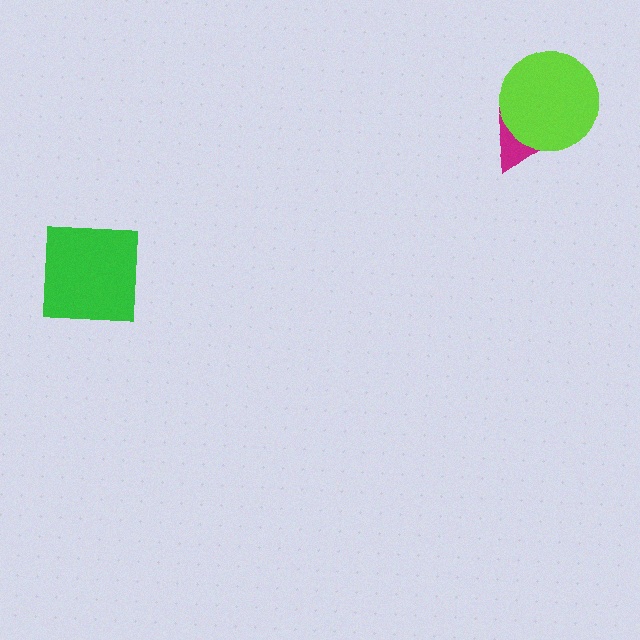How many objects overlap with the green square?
0 objects overlap with the green square.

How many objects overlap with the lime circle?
1 object overlaps with the lime circle.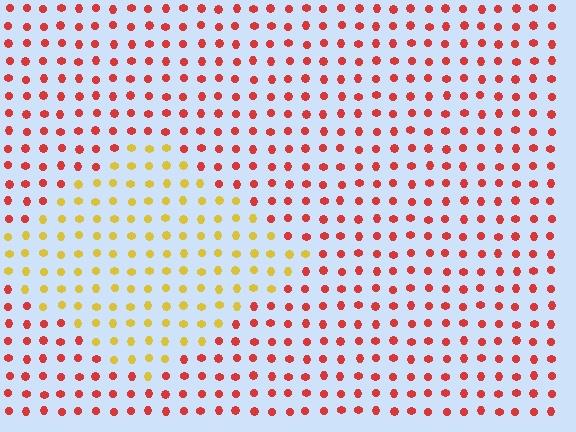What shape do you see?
I see a diamond.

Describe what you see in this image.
The image is filled with small red elements in a uniform arrangement. A diamond-shaped region is visible where the elements are tinted to a slightly different hue, forming a subtle color boundary.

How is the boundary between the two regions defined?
The boundary is defined purely by a slight shift in hue (about 52 degrees). Spacing, size, and orientation are identical on both sides.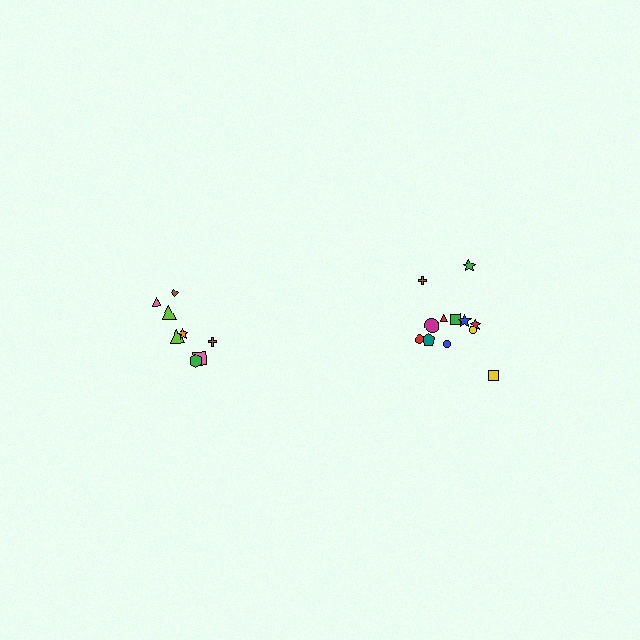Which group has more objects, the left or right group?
The right group.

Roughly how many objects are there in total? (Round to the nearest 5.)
Roughly 20 objects in total.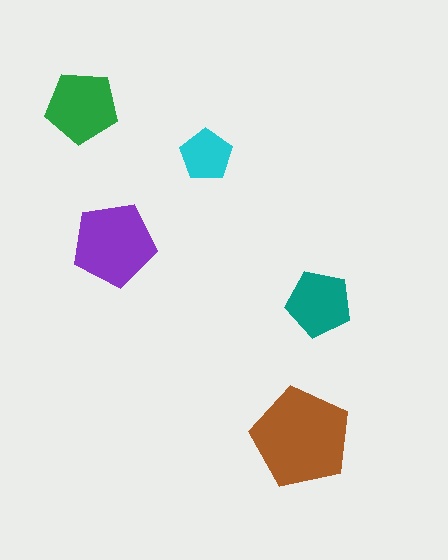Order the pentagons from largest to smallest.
the brown one, the purple one, the green one, the teal one, the cyan one.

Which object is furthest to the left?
The green pentagon is leftmost.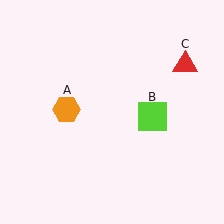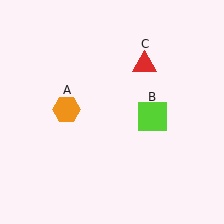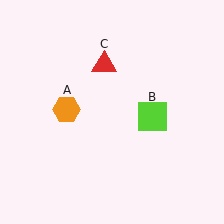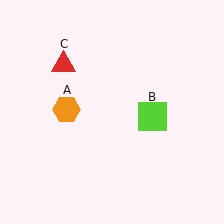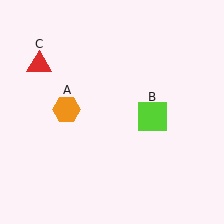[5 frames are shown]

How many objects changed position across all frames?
1 object changed position: red triangle (object C).